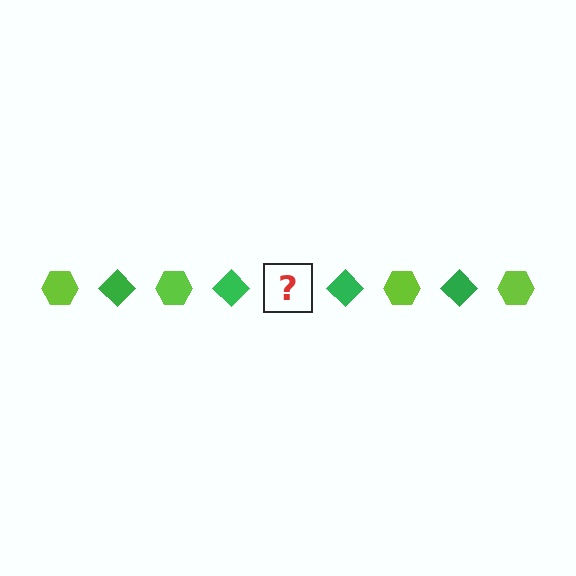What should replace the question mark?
The question mark should be replaced with a lime hexagon.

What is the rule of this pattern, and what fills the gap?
The rule is that the pattern alternates between lime hexagon and green diamond. The gap should be filled with a lime hexagon.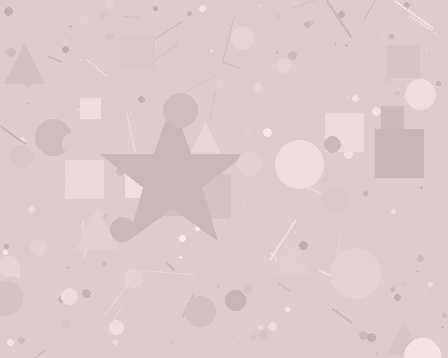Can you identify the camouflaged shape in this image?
The camouflaged shape is a star.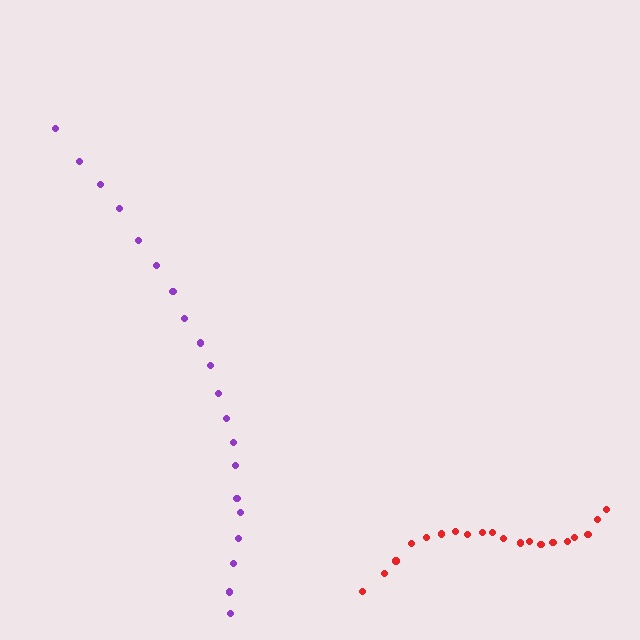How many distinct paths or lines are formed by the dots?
There are 2 distinct paths.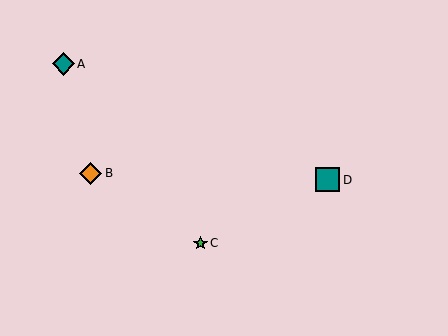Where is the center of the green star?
The center of the green star is at (200, 243).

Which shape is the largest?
The teal square (labeled D) is the largest.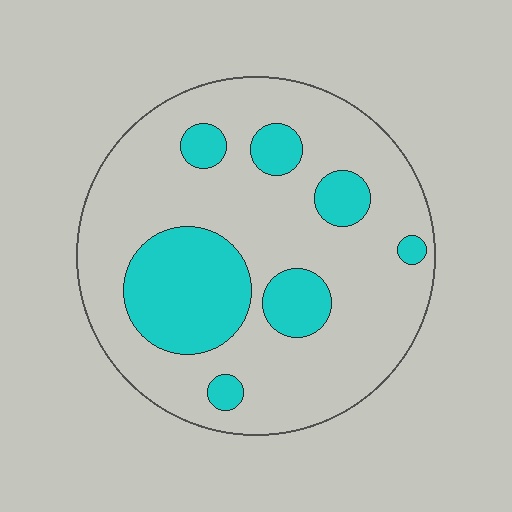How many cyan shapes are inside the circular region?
7.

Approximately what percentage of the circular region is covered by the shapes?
Approximately 25%.